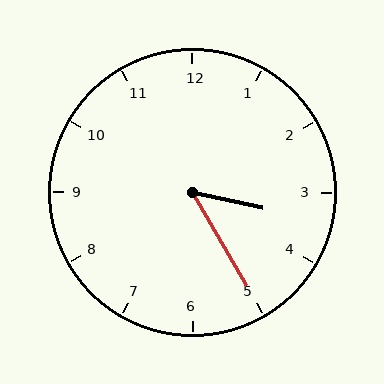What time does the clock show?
3:25.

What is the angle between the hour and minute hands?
Approximately 48 degrees.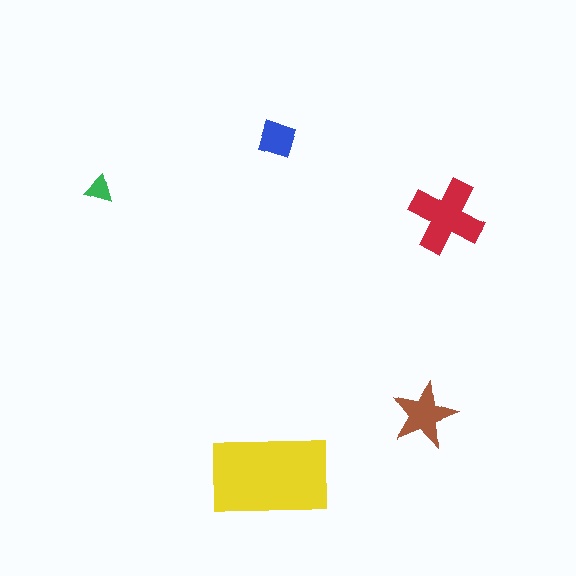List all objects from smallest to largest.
The green triangle, the blue square, the brown star, the red cross, the yellow rectangle.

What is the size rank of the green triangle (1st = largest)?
5th.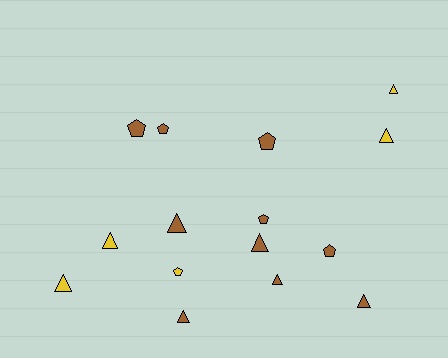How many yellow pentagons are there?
There is 1 yellow pentagon.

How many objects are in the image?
There are 15 objects.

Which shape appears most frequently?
Triangle, with 9 objects.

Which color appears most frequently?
Brown, with 10 objects.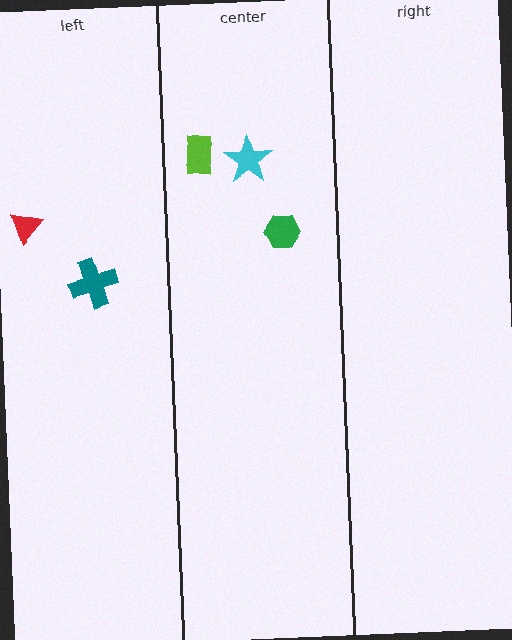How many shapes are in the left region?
2.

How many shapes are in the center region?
3.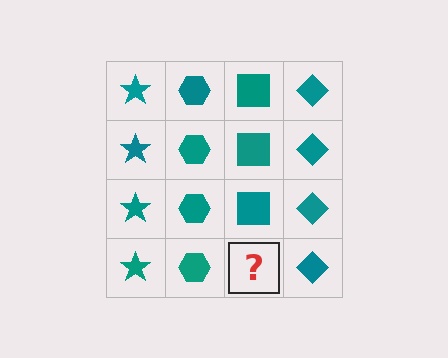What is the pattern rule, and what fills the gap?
The rule is that each column has a consistent shape. The gap should be filled with a teal square.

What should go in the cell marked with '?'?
The missing cell should contain a teal square.